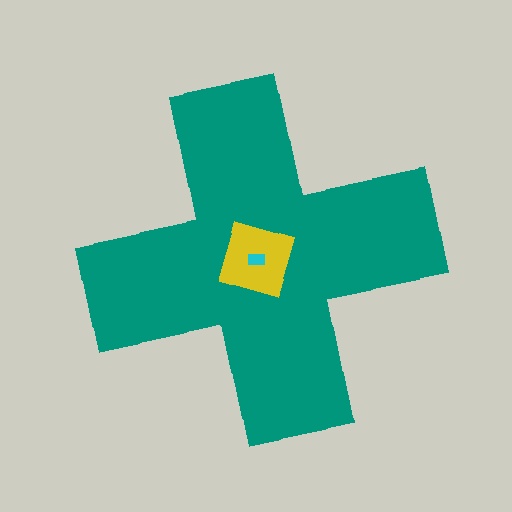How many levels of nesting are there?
3.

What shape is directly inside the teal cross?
The yellow square.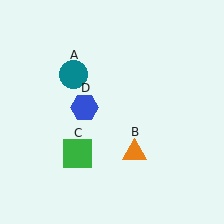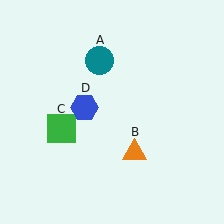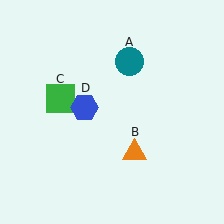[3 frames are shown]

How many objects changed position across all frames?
2 objects changed position: teal circle (object A), green square (object C).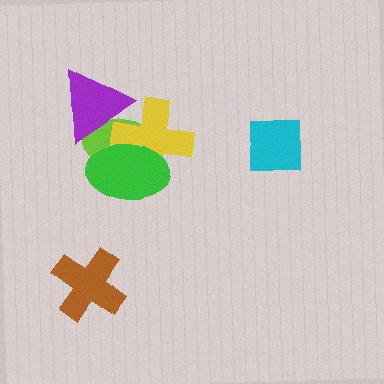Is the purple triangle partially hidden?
Yes, it is partially covered by another shape.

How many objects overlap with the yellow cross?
3 objects overlap with the yellow cross.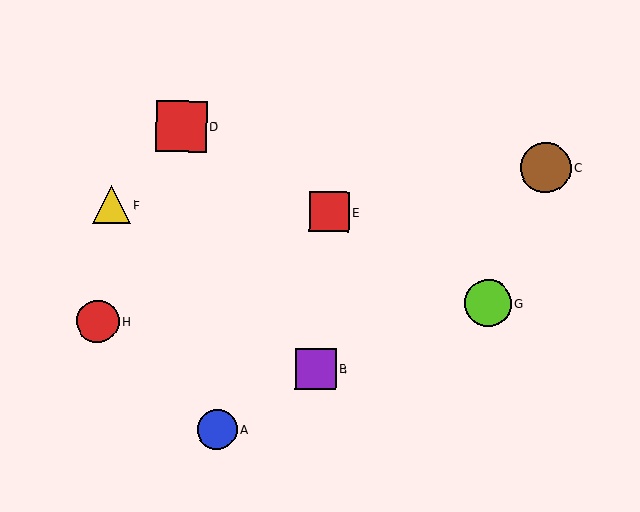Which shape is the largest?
The brown circle (labeled C) is the largest.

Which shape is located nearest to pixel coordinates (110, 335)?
The red circle (labeled H) at (98, 322) is nearest to that location.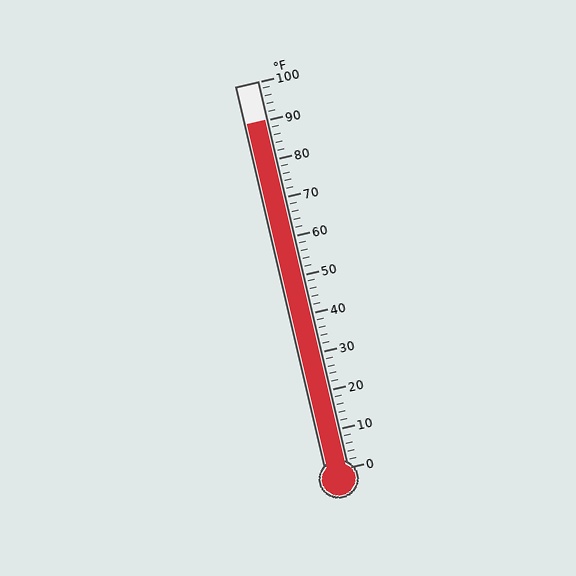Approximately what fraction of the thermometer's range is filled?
The thermometer is filled to approximately 90% of its range.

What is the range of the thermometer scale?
The thermometer scale ranges from 0°F to 100°F.